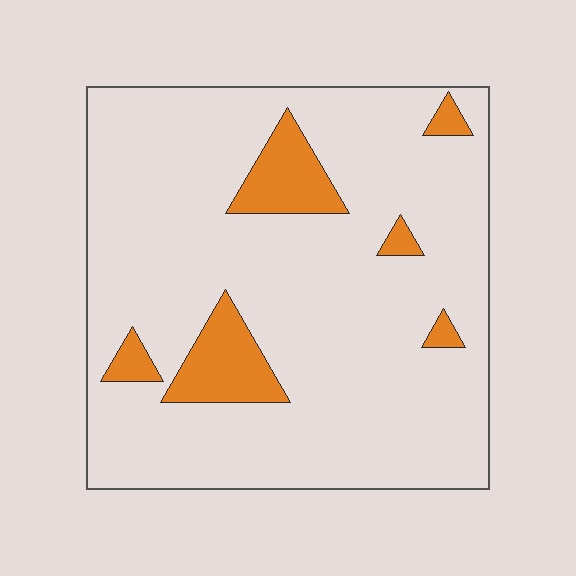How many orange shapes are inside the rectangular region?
6.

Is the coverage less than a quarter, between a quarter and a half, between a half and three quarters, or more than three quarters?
Less than a quarter.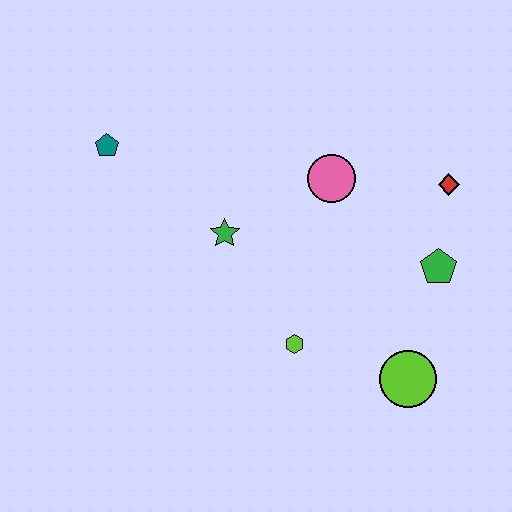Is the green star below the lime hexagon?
No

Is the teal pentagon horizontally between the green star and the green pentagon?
No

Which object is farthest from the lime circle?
The teal pentagon is farthest from the lime circle.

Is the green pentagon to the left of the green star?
No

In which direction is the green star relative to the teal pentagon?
The green star is to the right of the teal pentagon.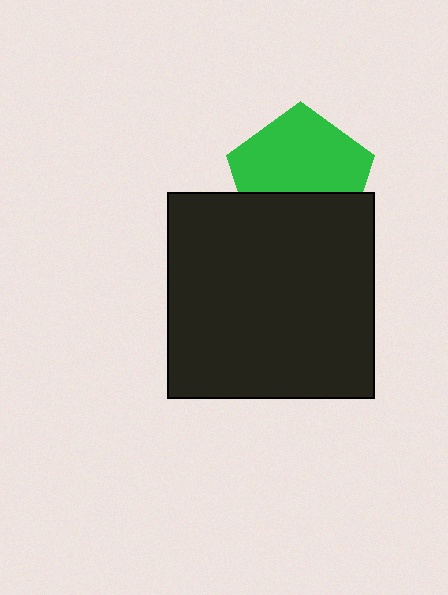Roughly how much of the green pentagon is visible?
About half of it is visible (roughly 61%).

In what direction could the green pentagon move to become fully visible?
The green pentagon could move up. That would shift it out from behind the black square entirely.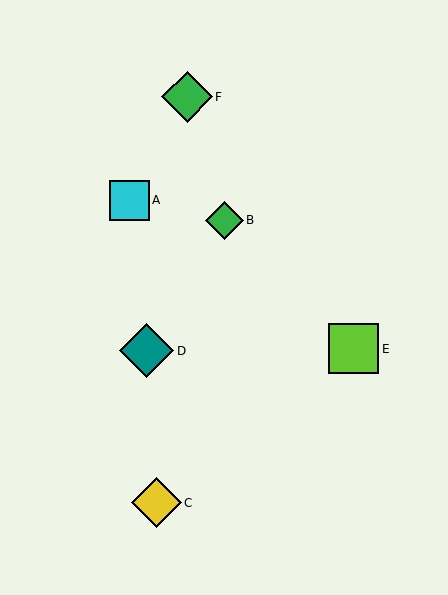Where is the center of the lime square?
The center of the lime square is at (354, 349).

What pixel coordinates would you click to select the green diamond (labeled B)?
Click at (224, 220) to select the green diamond B.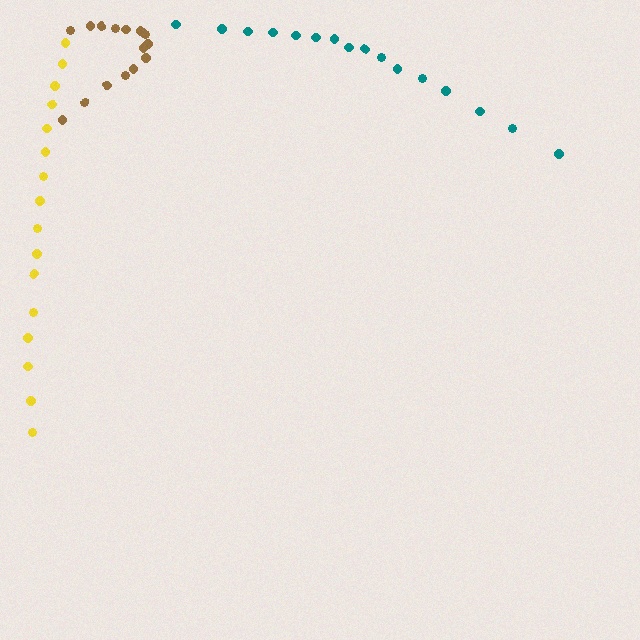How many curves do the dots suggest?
There are 3 distinct paths.